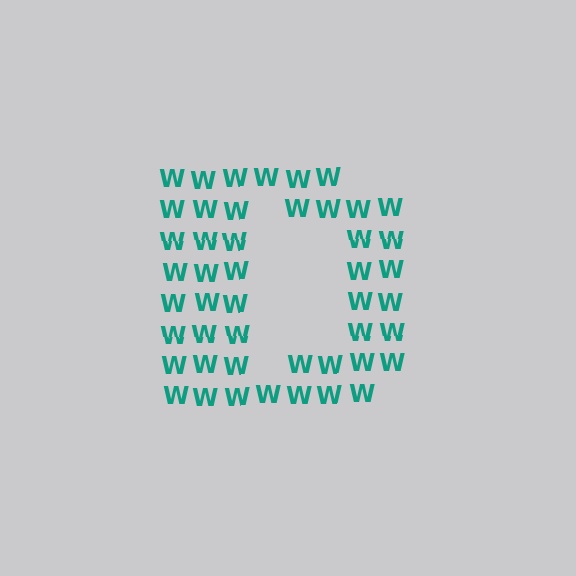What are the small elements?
The small elements are letter W's.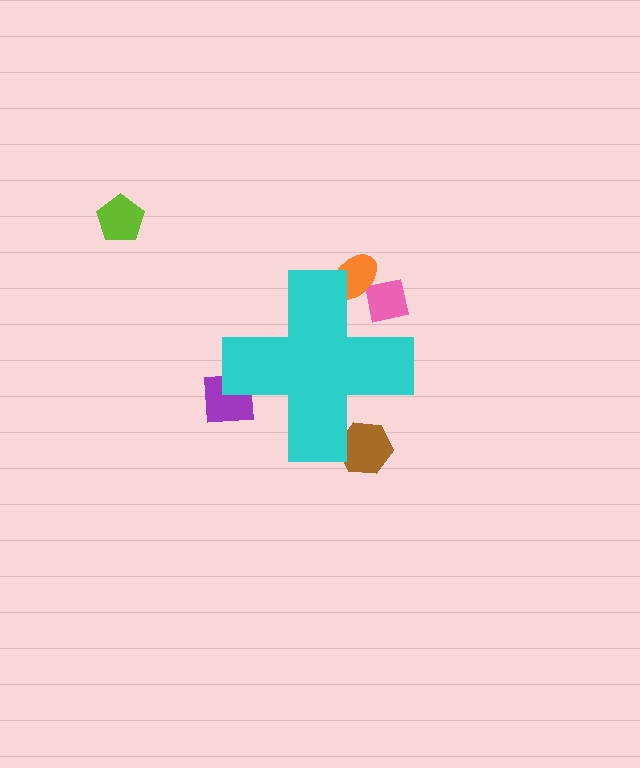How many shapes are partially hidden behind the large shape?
4 shapes are partially hidden.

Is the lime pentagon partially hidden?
No, the lime pentagon is fully visible.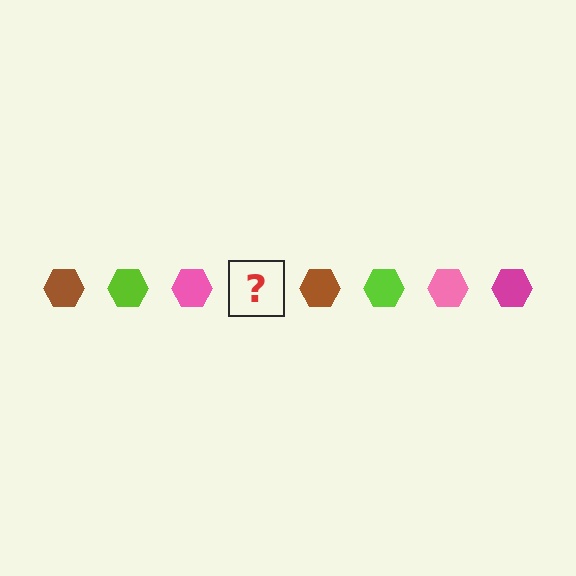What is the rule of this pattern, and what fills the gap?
The rule is that the pattern cycles through brown, lime, pink, magenta hexagons. The gap should be filled with a magenta hexagon.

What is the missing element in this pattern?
The missing element is a magenta hexagon.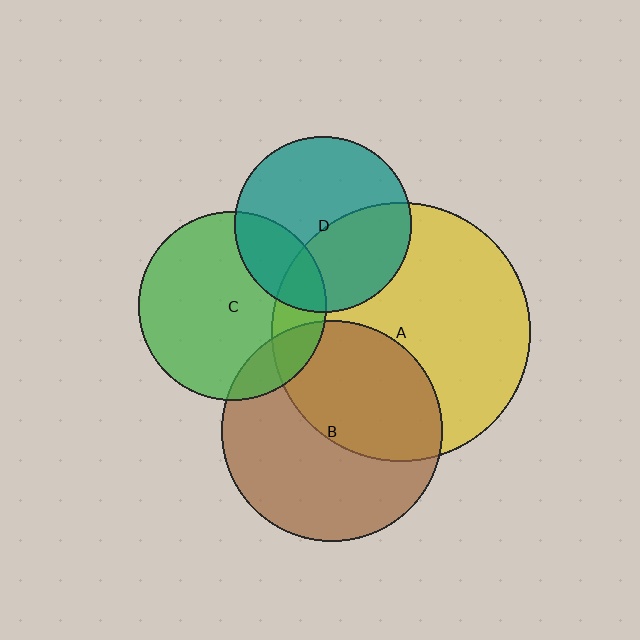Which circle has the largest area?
Circle A (yellow).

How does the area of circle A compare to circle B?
Approximately 1.4 times.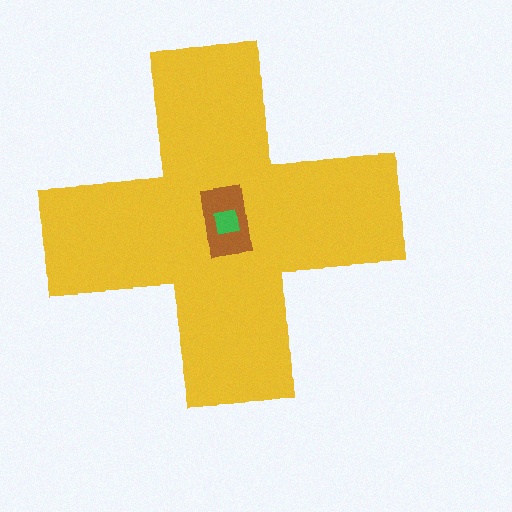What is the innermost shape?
The green square.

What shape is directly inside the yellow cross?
The brown rectangle.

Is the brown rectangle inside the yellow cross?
Yes.